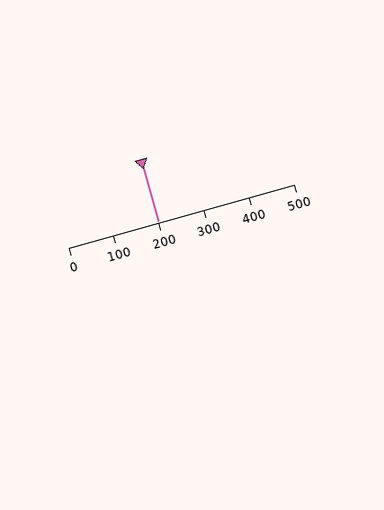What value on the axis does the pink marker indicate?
The marker indicates approximately 200.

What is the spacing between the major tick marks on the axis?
The major ticks are spaced 100 apart.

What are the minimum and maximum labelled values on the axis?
The axis runs from 0 to 500.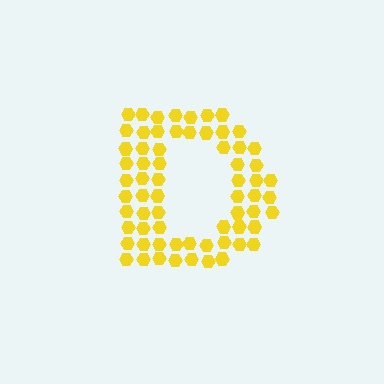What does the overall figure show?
The overall figure shows the letter D.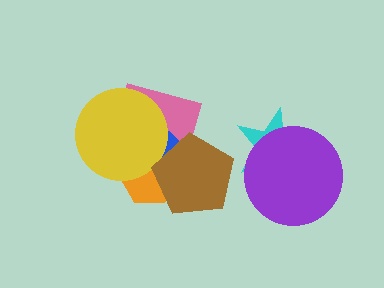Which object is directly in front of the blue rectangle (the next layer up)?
The yellow circle is directly in front of the blue rectangle.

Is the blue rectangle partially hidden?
Yes, it is partially covered by another shape.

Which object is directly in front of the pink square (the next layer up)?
The blue rectangle is directly in front of the pink square.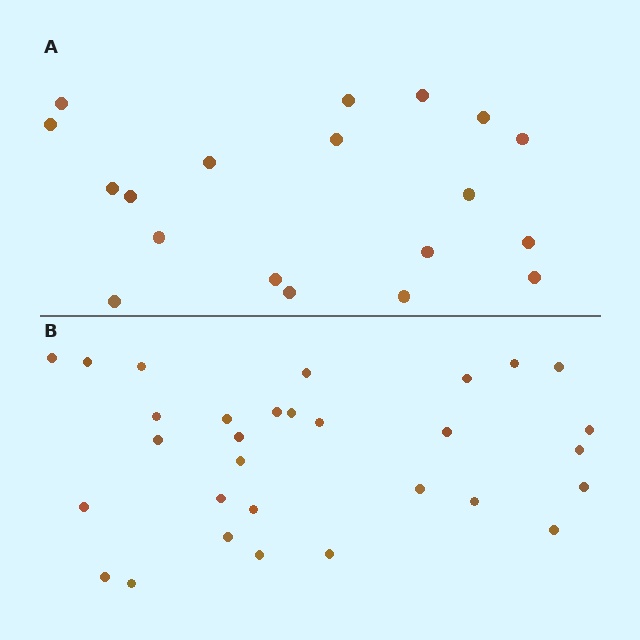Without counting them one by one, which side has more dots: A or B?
Region B (the bottom region) has more dots.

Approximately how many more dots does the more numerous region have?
Region B has roughly 12 or so more dots than region A.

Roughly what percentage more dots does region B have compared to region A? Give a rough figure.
About 60% more.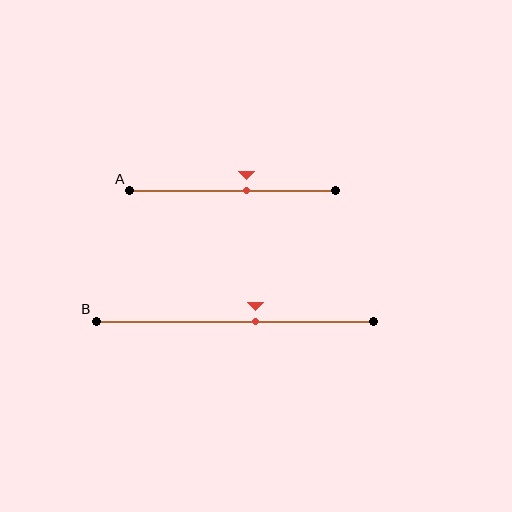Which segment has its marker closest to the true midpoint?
Segment A has its marker closest to the true midpoint.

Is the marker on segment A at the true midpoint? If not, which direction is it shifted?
No, the marker on segment A is shifted to the right by about 7% of the segment length.